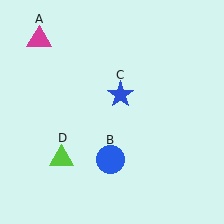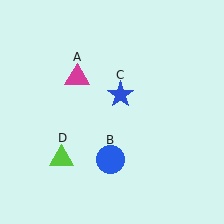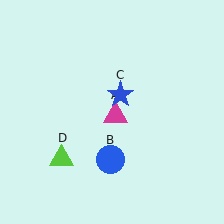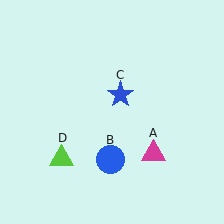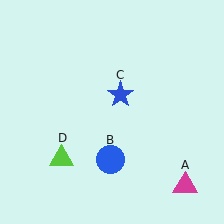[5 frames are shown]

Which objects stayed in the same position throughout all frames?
Blue circle (object B) and blue star (object C) and lime triangle (object D) remained stationary.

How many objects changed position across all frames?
1 object changed position: magenta triangle (object A).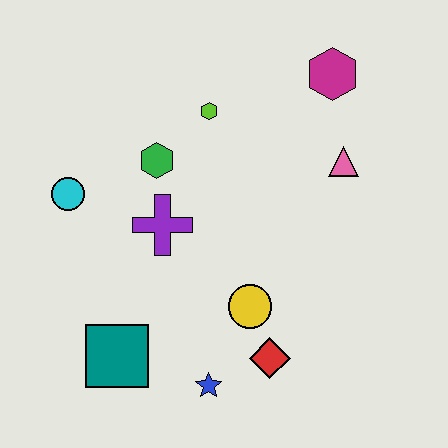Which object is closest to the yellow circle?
The red diamond is closest to the yellow circle.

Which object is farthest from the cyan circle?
The magenta hexagon is farthest from the cyan circle.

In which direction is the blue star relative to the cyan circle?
The blue star is below the cyan circle.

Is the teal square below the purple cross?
Yes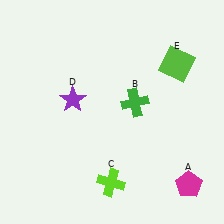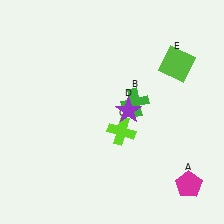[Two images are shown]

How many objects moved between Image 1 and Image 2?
2 objects moved between the two images.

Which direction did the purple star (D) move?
The purple star (D) moved right.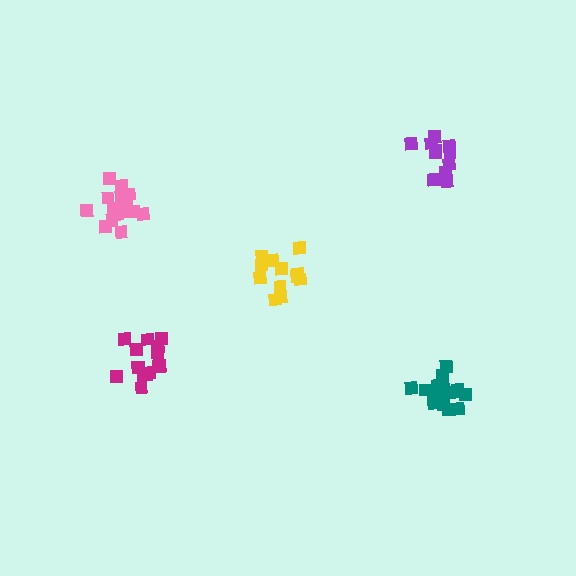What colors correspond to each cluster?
The clusters are colored: teal, pink, yellow, magenta, purple.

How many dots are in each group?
Group 1: 16 dots, Group 2: 16 dots, Group 3: 12 dots, Group 4: 15 dots, Group 5: 11 dots (70 total).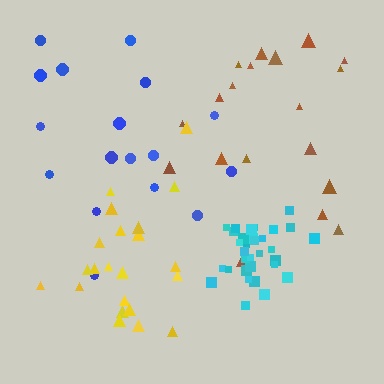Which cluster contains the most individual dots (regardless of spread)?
Cyan (32).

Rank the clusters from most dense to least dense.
cyan, yellow, brown, blue.